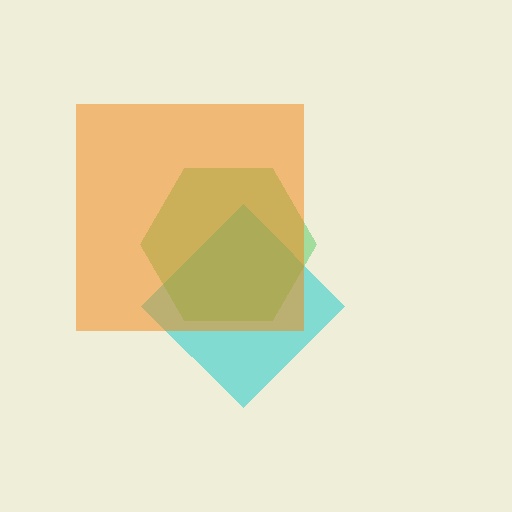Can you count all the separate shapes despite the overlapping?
Yes, there are 3 separate shapes.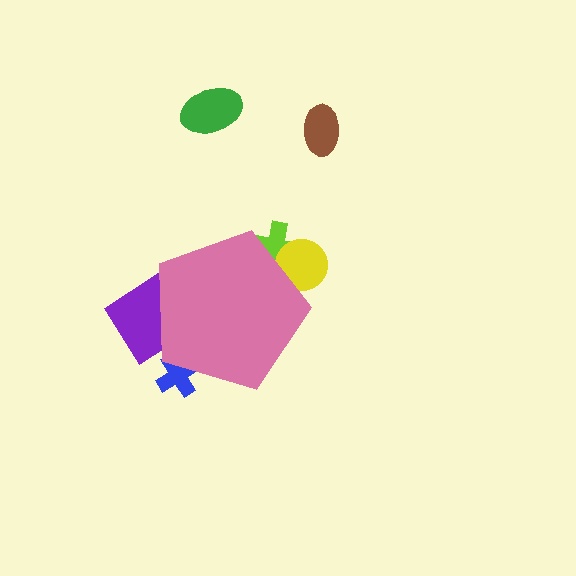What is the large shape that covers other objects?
A pink pentagon.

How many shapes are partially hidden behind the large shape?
4 shapes are partially hidden.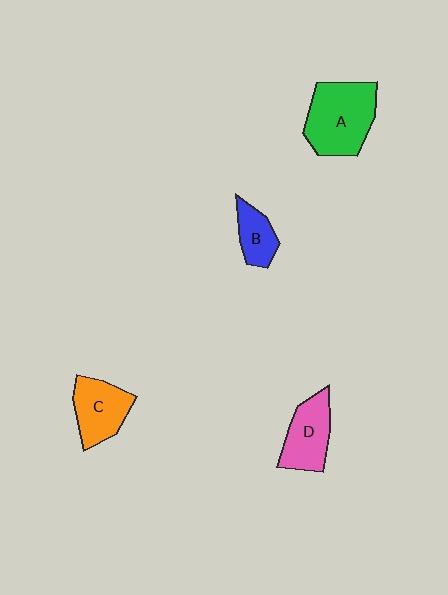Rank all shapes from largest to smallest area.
From largest to smallest: A (green), D (pink), C (orange), B (blue).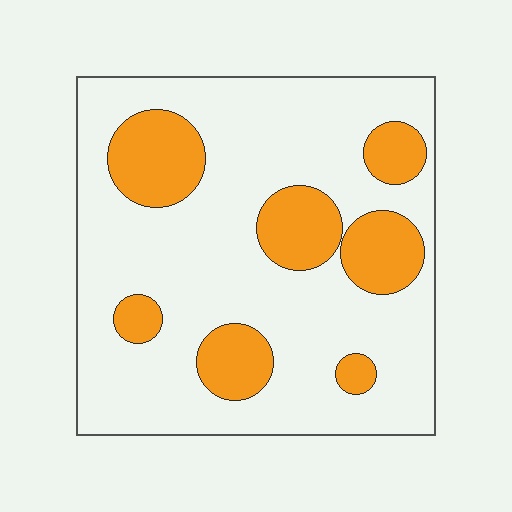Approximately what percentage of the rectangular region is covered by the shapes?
Approximately 25%.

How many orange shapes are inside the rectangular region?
7.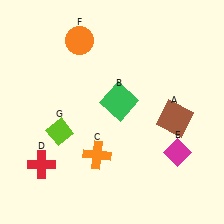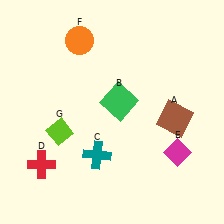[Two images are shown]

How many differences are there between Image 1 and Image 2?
There is 1 difference between the two images.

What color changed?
The cross (C) changed from orange in Image 1 to teal in Image 2.